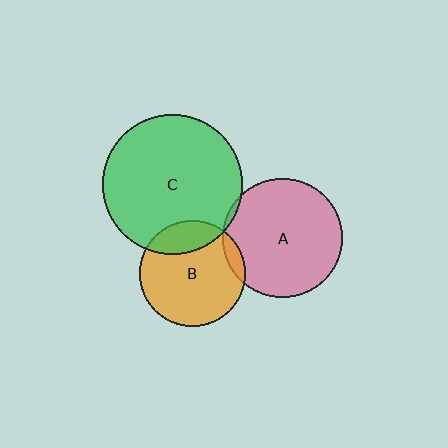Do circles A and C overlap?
Yes.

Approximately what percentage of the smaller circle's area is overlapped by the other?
Approximately 5%.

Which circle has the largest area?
Circle C (green).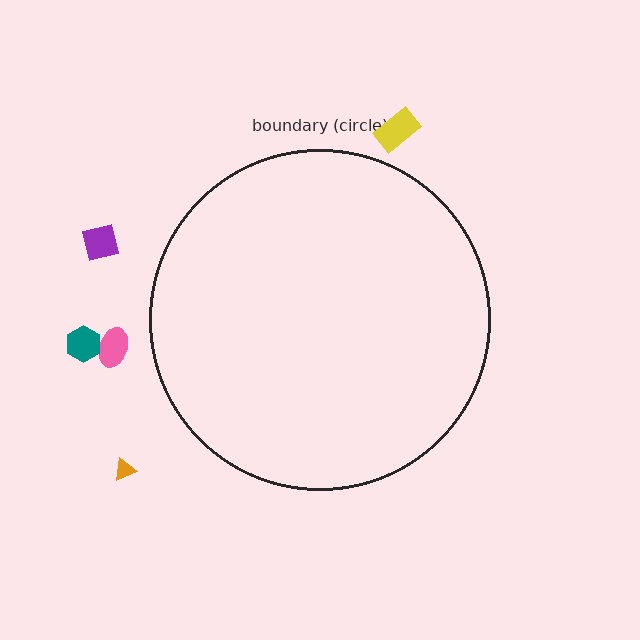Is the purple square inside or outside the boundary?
Outside.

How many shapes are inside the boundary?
0 inside, 5 outside.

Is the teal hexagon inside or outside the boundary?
Outside.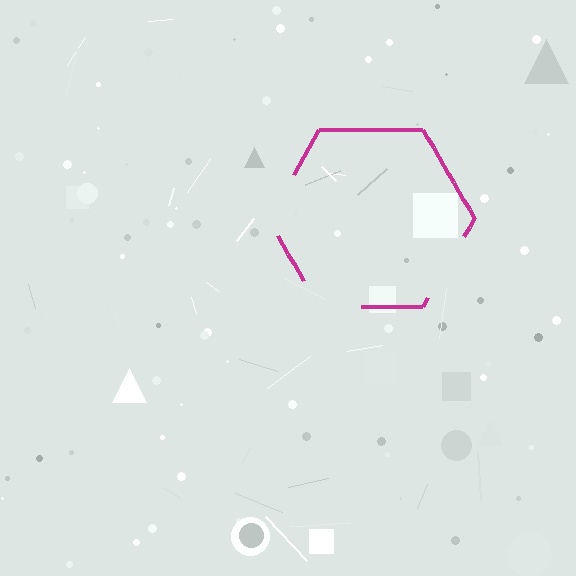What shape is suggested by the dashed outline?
The dashed outline suggests a hexagon.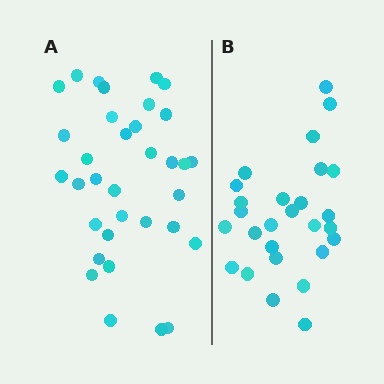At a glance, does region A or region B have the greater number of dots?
Region A (the left region) has more dots.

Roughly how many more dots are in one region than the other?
Region A has roughly 8 or so more dots than region B.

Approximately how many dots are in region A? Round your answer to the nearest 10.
About 30 dots. (The exact count is 34, which rounds to 30.)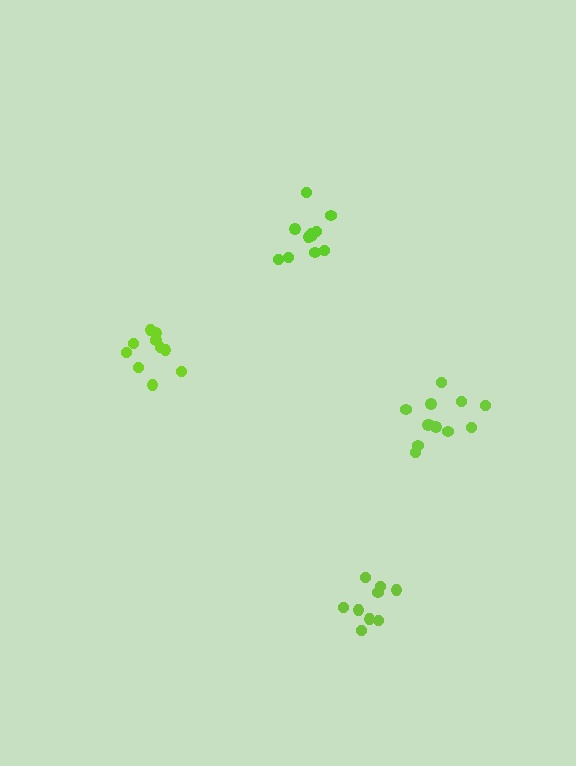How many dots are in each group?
Group 1: 12 dots, Group 2: 11 dots, Group 3: 9 dots, Group 4: 10 dots (42 total).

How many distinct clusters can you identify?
There are 4 distinct clusters.